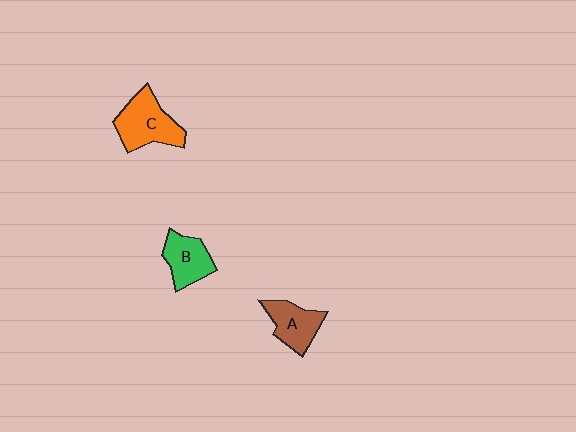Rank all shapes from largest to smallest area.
From largest to smallest: C (orange), A (brown), B (green).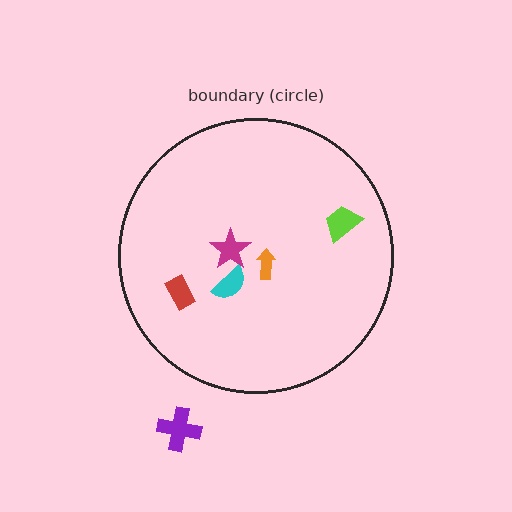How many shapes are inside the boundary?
5 inside, 1 outside.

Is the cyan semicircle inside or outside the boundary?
Inside.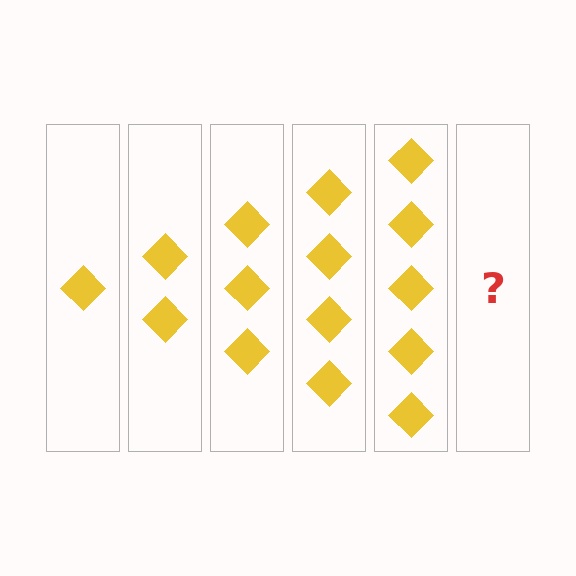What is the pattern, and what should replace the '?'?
The pattern is that each step adds one more diamond. The '?' should be 6 diamonds.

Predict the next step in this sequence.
The next step is 6 diamonds.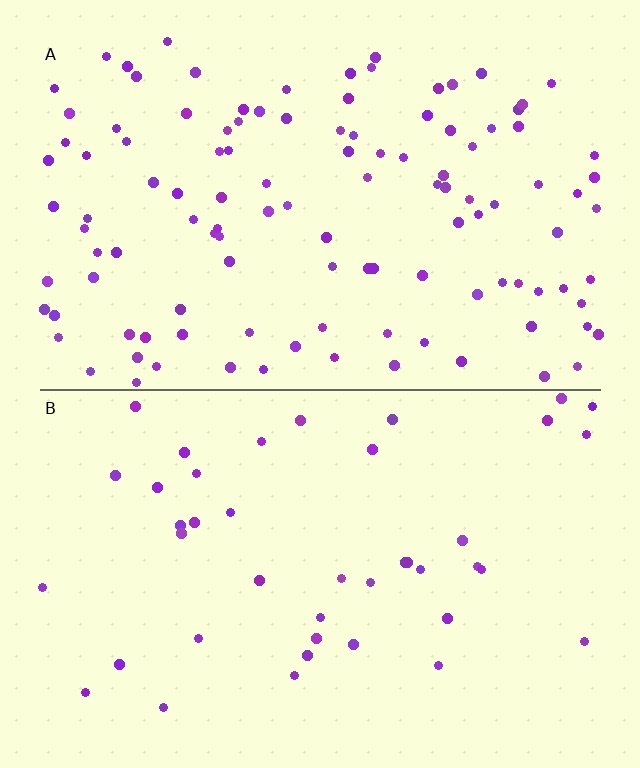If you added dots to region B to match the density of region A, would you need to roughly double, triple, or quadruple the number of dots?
Approximately triple.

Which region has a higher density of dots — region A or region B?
A (the top).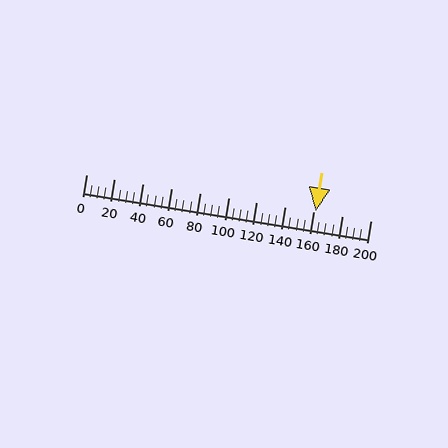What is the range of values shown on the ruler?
The ruler shows values from 0 to 200.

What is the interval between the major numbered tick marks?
The major tick marks are spaced 20 units apart.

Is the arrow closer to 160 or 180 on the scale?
The arrow is closer to 160.